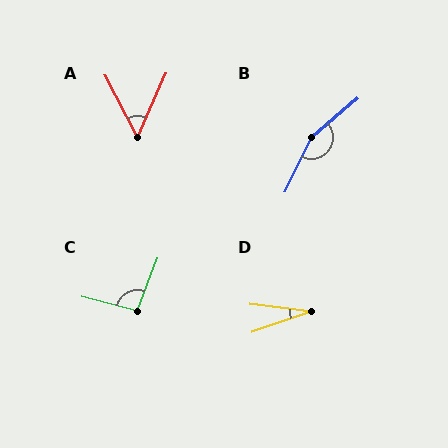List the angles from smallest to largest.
D (26°), A (51°), C (96°), B (157°).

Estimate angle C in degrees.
Approximately 96 degrees.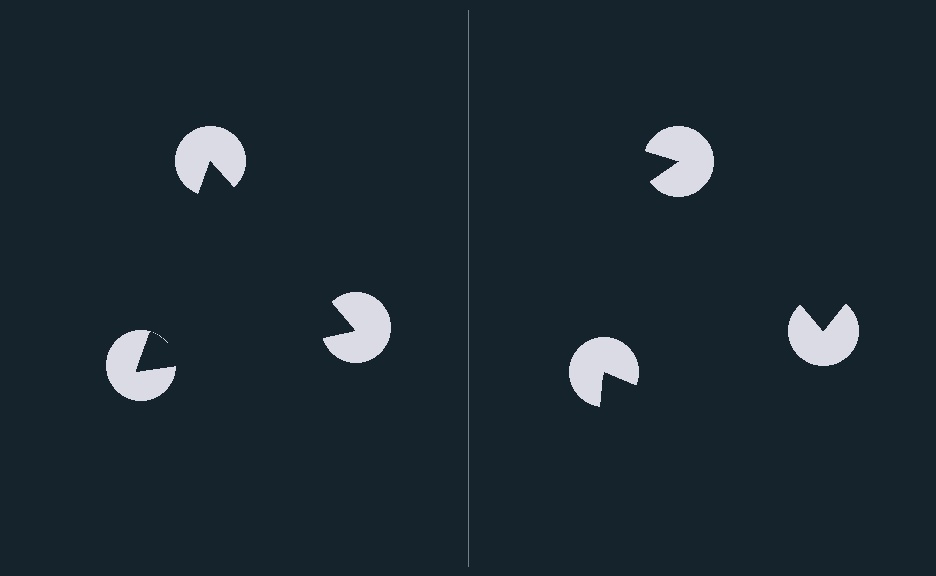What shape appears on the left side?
An illusory triangle.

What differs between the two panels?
The pac-man discs are positioned identically on both sides; only the wedge orientations differ. On the left they align to a triangle; on the right they are misaligned.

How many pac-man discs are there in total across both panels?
6 — 3 on each side.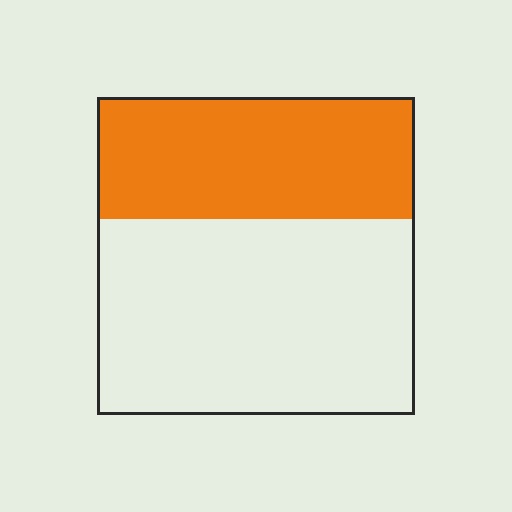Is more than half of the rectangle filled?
No.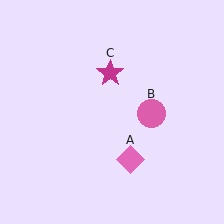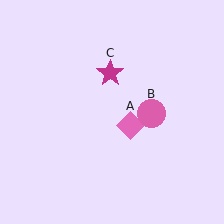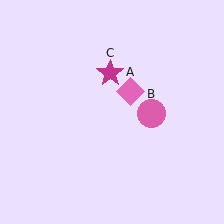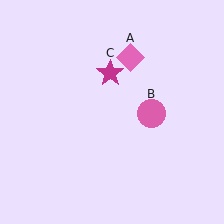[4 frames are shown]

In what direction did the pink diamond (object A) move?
The pink diamond (object A) moved up.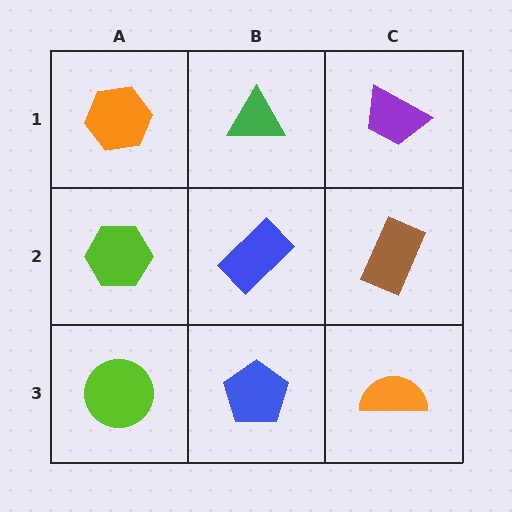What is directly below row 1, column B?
A blue rectangle.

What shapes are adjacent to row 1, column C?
A brown rectangle (row 2, column C), a green triangle (row 1, column B).